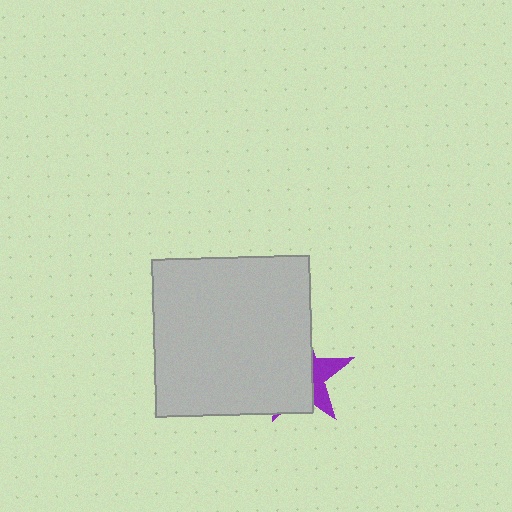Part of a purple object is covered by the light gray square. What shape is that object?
It is a star.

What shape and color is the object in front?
The object in front is a light gray square.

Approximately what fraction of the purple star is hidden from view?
Roughly 68% of the purple star is hidden behind the light gray square.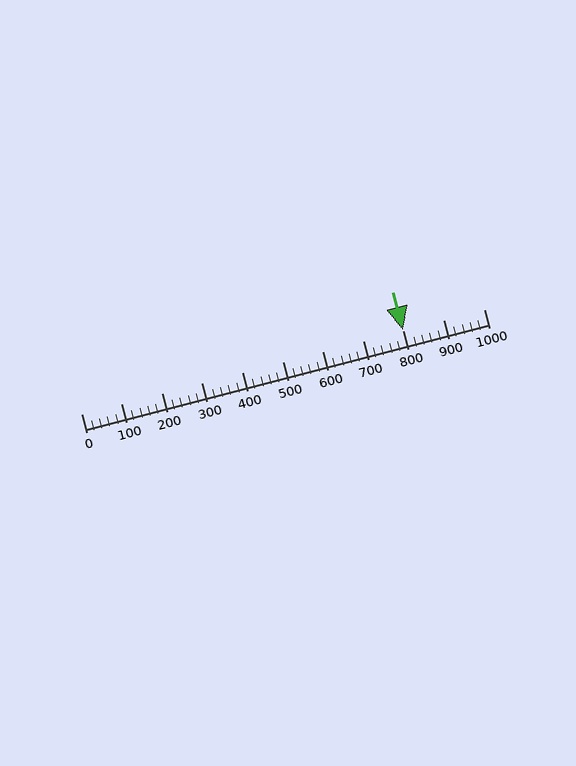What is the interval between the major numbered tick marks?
The major tick marks are spaced 100 units apart.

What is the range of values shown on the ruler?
The ruler shows values from 0 to 1000.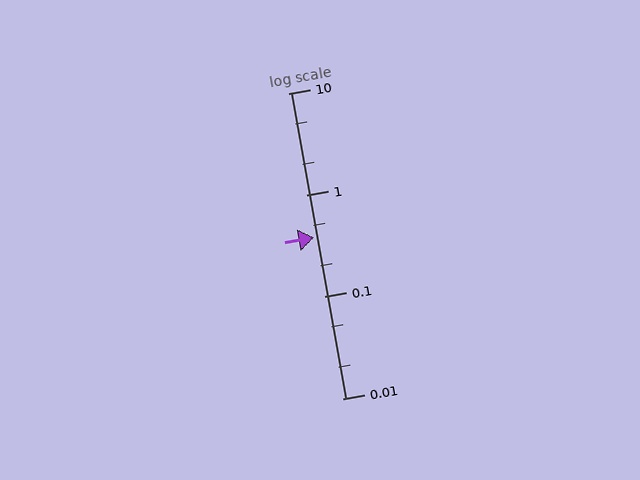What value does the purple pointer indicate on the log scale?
The pointer indicates approximately 0.38.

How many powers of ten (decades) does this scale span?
The scale spans 3 decades, from 0.01 to 10.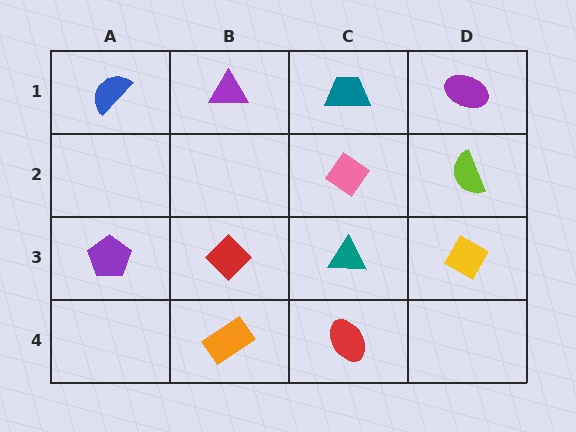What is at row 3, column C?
A teal triangle.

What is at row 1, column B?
A purple triangle.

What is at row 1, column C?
A teal trapezoid.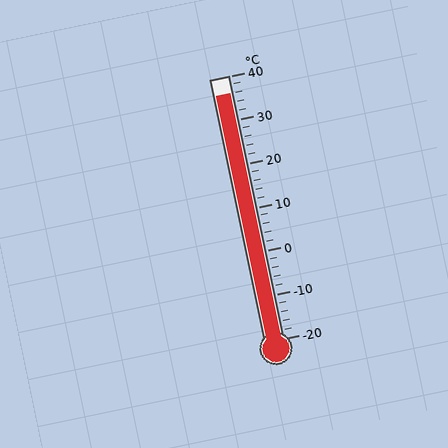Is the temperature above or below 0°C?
The temperature is above 0°C.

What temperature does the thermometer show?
The thermometer shows approximately 36°C.